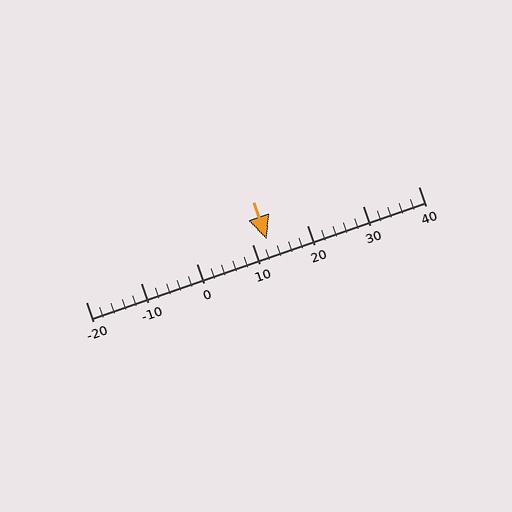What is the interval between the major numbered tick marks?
The major tick marks are spaced 10 units apart.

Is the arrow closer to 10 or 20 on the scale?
The arrow is closer to 10.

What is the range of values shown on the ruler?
The ruler shows values from -20 to 40.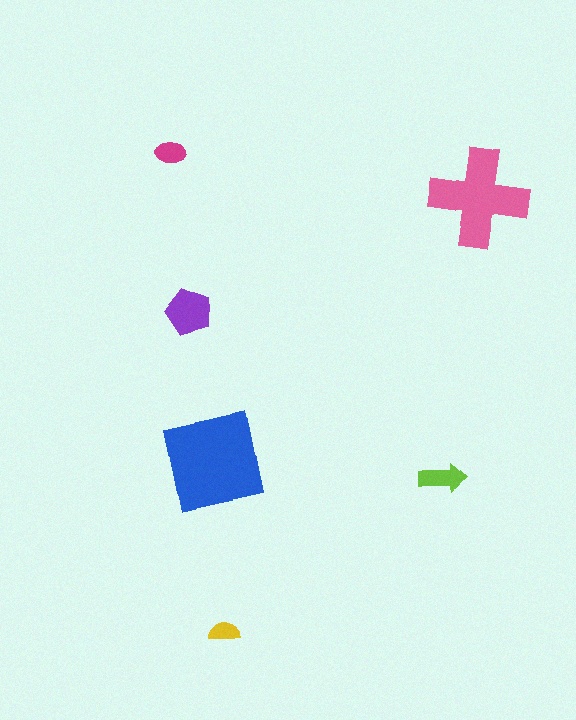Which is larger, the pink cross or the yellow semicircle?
The pink cross.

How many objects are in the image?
There are 6 objects in the image.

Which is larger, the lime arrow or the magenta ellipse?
The lime arrow.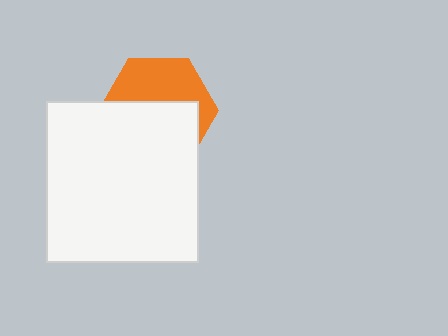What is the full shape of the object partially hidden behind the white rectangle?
The partially hidden object is an orange hexagon.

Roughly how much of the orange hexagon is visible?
A small part of it is visible (roughly 44%).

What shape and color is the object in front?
The object in front is a white rectangle.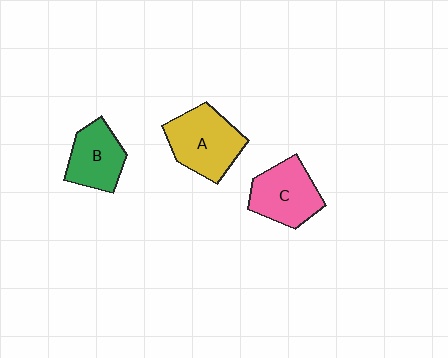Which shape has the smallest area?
Shape B (green).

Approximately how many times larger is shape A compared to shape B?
Approximately 1.3 times.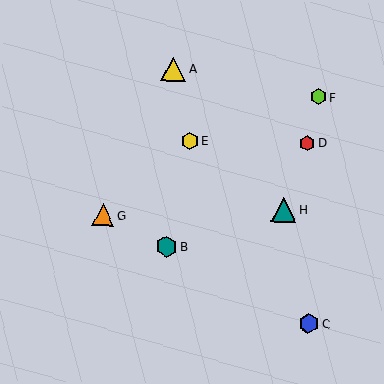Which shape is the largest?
The yellow triangle (labeled A) is the largest.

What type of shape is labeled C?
Shape C is a blue hexagon.